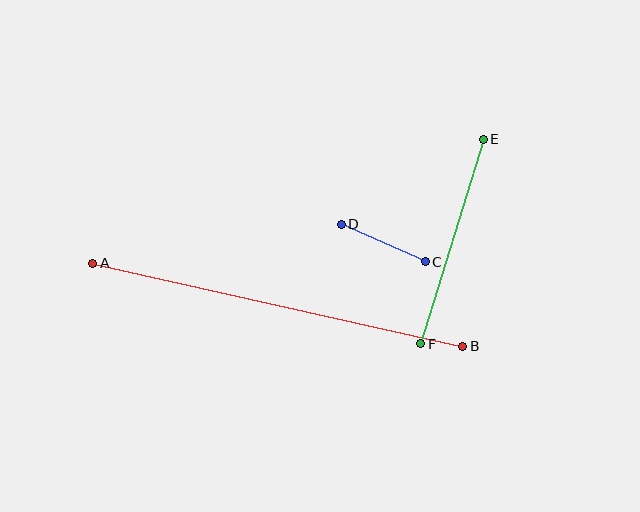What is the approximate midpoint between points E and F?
The midpoint is at approximately (452, 242) pixels.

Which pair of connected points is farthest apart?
Points A and B are farthest apart.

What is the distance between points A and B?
The distance is approximately 379 pixels.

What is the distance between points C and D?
The distance is approximately 92 pixels.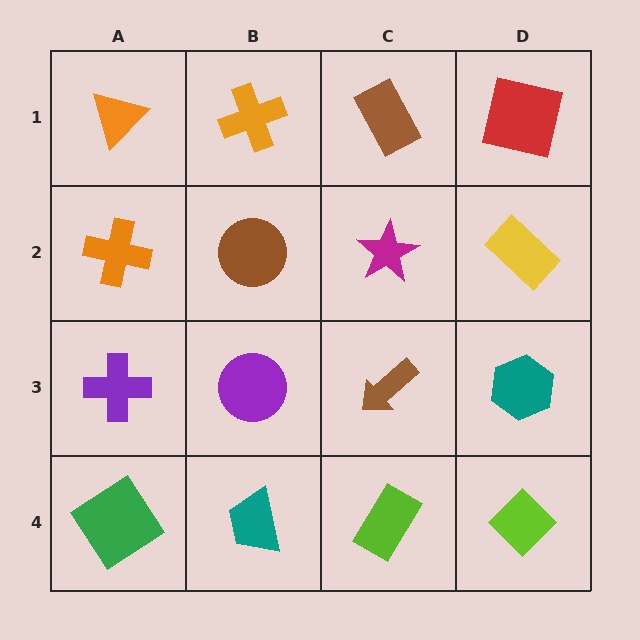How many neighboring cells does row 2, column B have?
4.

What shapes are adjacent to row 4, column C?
A brown arrow (row 3, column C), a teal trapezoid (row 4, column B), a lime diamond (row 4, column D).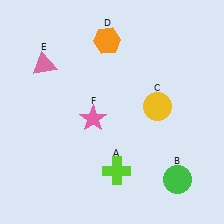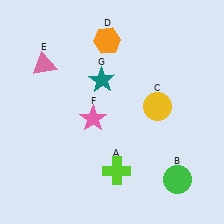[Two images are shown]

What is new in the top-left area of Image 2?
A teal star (G) was added in the top-left area of Image 2.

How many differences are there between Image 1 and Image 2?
There is 1 difference between the two images.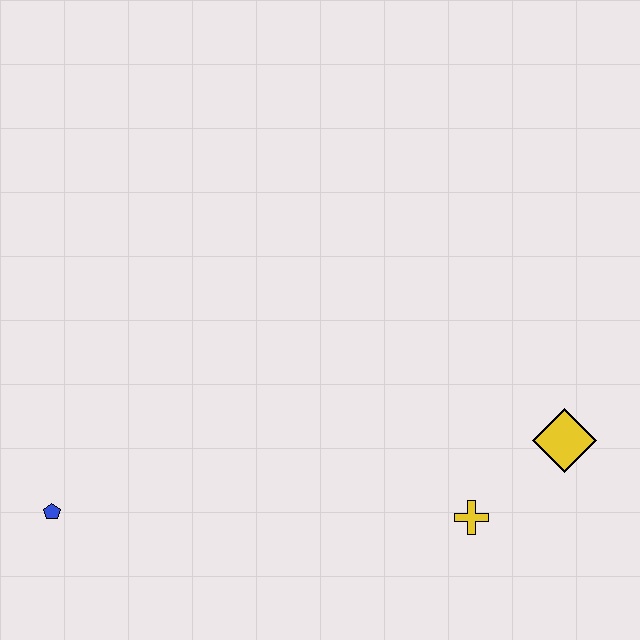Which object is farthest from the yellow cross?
The blue pentagon is farthest from the yellow cross.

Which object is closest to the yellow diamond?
The yellow cross is closest to the yellow diamond.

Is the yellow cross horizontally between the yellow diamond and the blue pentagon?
Yes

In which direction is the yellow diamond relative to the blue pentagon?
The yellow diamond is to the right of the blue pentagon.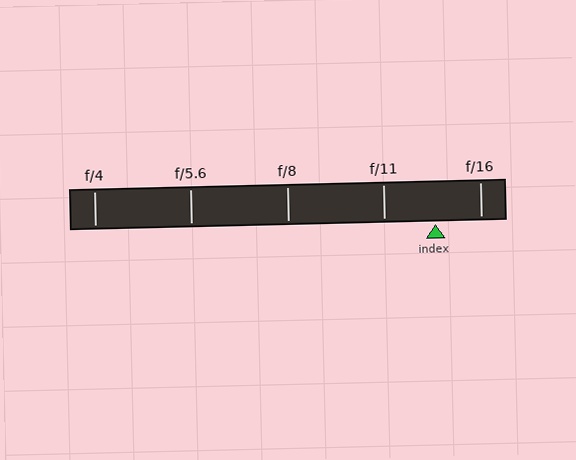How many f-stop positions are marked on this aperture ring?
There are 5 f-stop positions marked.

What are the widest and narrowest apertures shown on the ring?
The widest aperture shown is f/4 and the narrowest is f/16.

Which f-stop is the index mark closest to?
The index mark is closest to f/16.